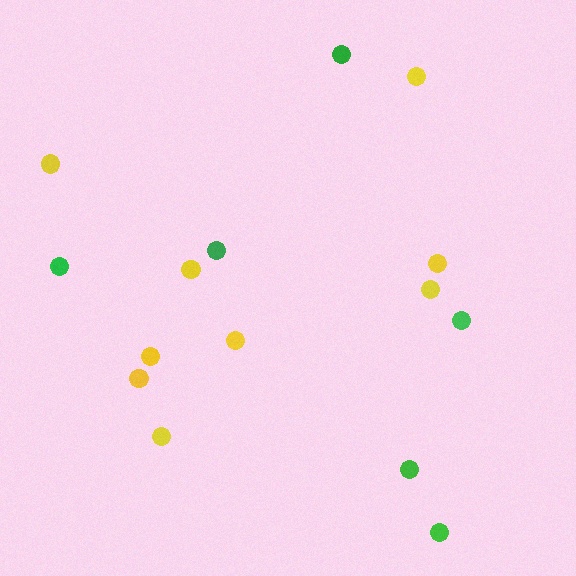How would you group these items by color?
There are 2 groups: one group of yellow circles (9) and one group of green circles (6).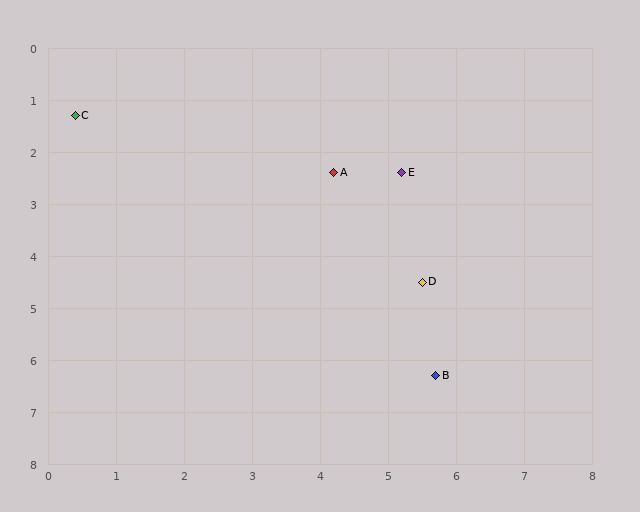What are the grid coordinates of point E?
Point E is at approximately (5.2, 2.4).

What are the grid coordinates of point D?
Point D is at approximately (5.5, 4.5).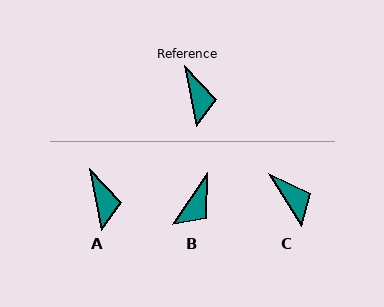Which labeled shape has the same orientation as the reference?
A.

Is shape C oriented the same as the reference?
No, it is off by about 21 degrees.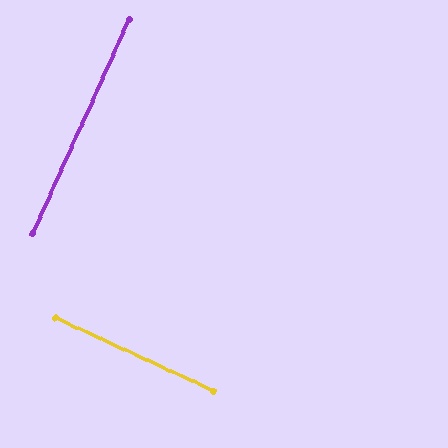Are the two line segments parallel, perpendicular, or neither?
Perpendicular — they meet at approximately 90°.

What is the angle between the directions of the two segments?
Approximately 90 degrees.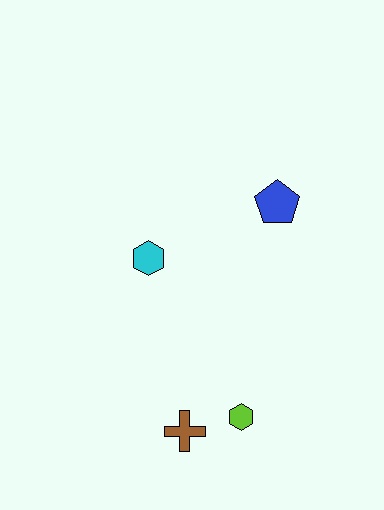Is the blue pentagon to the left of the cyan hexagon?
No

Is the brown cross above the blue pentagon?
No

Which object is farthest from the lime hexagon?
The blue pentagon is farthest from the lime hexagon.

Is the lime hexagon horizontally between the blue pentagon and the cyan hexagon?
Yes